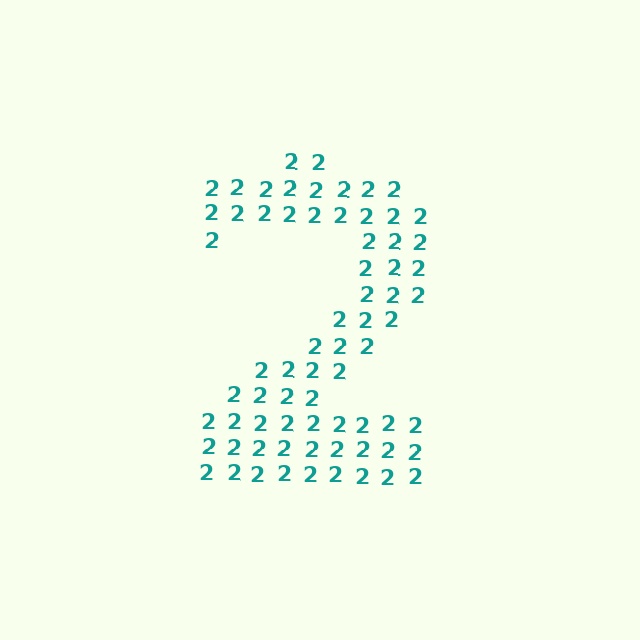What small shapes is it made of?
It is made of small digit 2's.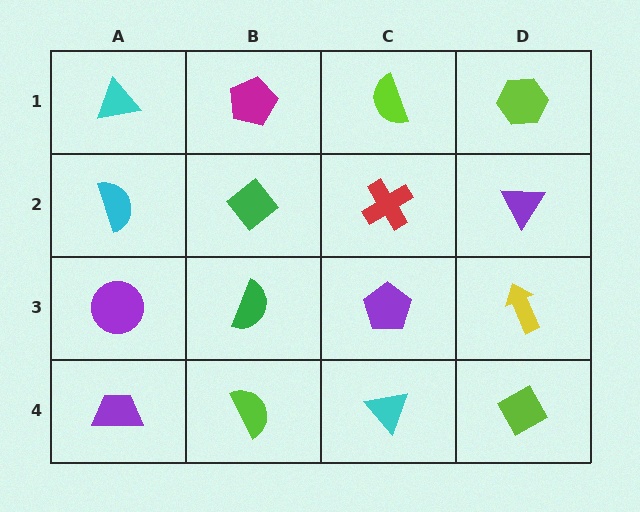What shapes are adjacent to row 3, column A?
A cyan semicircle (row 2, column A), a purple trapezoid (row 4, column A), a green semicircle (row 3, column B).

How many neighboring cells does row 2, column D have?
3.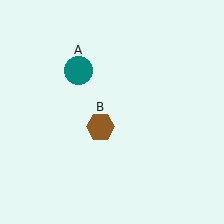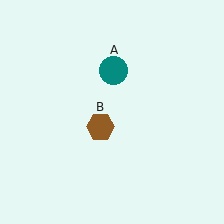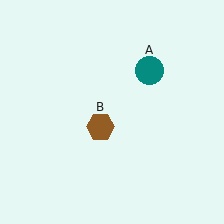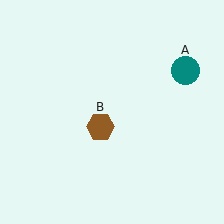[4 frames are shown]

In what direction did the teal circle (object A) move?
The teal circle (object A) moved right.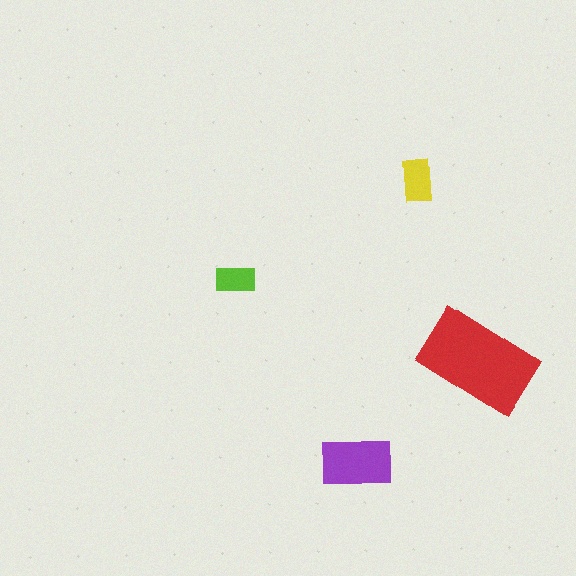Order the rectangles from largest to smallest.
the red one, the purple one, the yellow one, the lime one.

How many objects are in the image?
There are 4 objects in the image.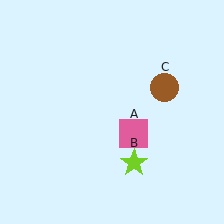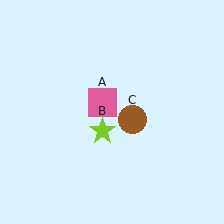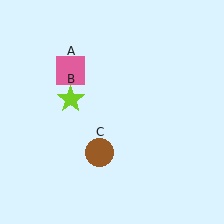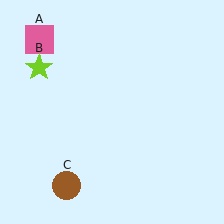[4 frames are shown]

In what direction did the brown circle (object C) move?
The brown circle (object C) moved down and to the left.